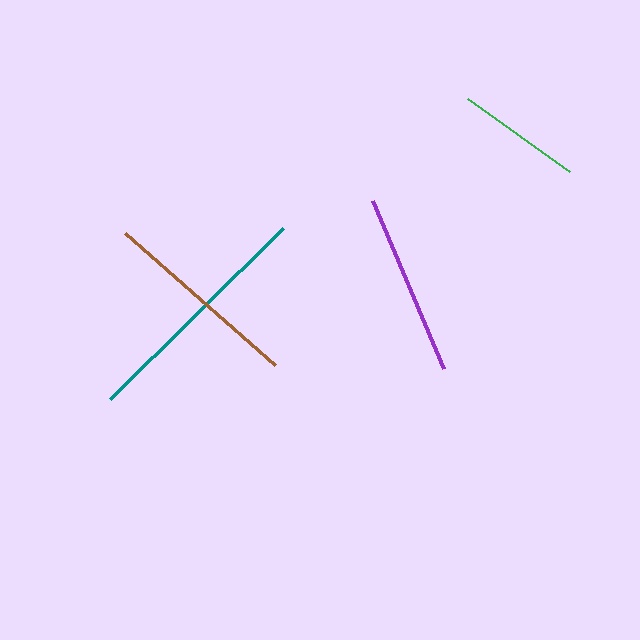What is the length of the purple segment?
The purple segment is approximately 183 pixels long.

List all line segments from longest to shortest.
From longest to shortest: teal, brown, purple, green.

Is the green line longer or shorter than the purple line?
The purple line is longer than the green line.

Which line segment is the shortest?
The green line is the shortest at approximately 125 pixels.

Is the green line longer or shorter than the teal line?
The teal line is longer than the green line.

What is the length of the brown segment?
The brown segment is approximately 199 pixels long.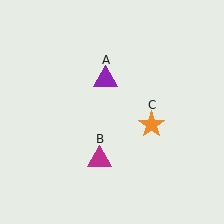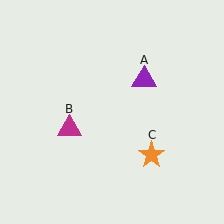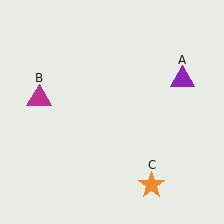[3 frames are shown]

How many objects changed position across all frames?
3 objects changed position: purple triangle (object A), magenta triangle (object B), orange star (object C).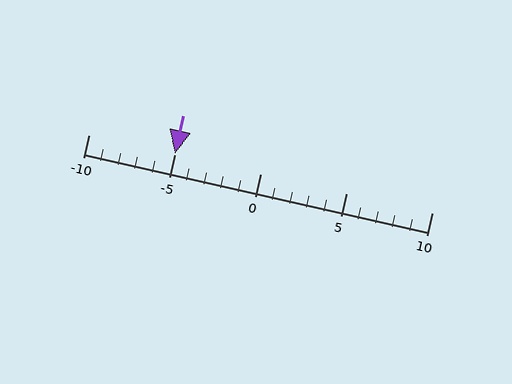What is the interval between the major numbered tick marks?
The major tick marks are spaced 5 units apart.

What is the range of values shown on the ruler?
The ruler shows values from -10 to 10.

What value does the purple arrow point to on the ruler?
The purple arrow points to approximately -5.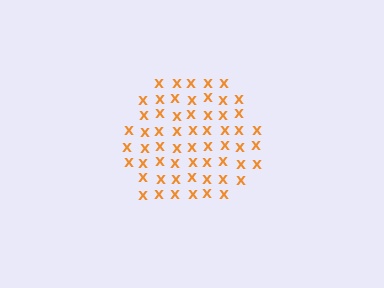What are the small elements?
The small elements are letter X's.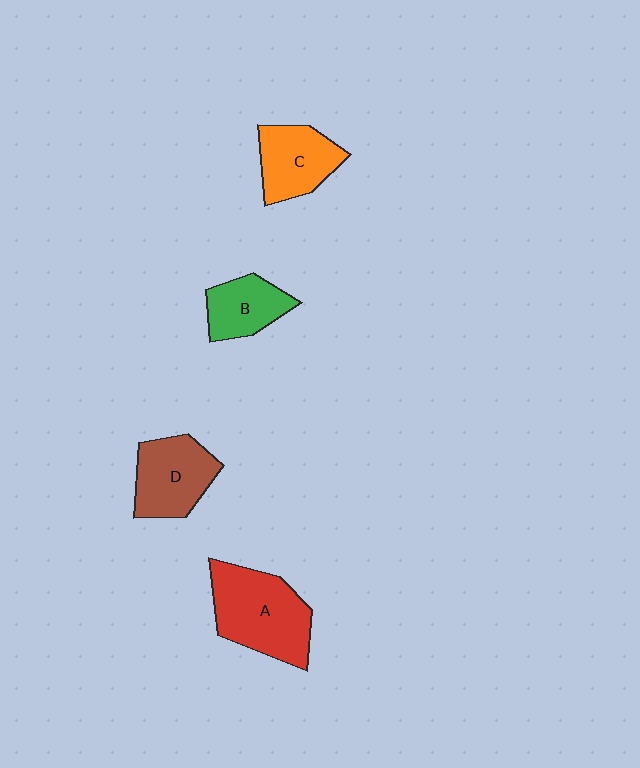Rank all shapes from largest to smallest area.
From largest to smallest: A (red), D (brown), C (orange), B (green).